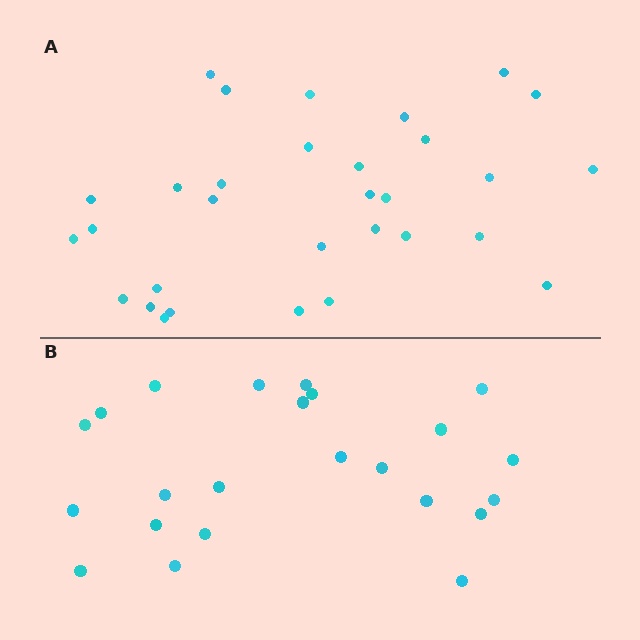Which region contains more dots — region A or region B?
Region A (the top region) has more dots.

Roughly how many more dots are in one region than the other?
Region A has roughly 8 or so more dots than region B.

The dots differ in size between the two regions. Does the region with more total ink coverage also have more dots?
No. Region B has more total ink coverage because its dots are larger, but region A actually contains more individual dots. Total area can be misleading — the number of items is what matters here.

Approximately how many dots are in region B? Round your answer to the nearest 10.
About 20 dots. (The exact count is 23, which rounds to 20.)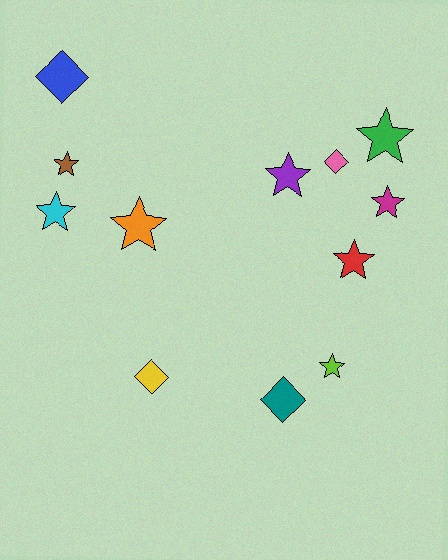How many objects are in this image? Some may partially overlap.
There are 12 objects.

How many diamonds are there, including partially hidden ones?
There are 4 diamonds.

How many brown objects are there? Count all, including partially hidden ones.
There is 1 brown object.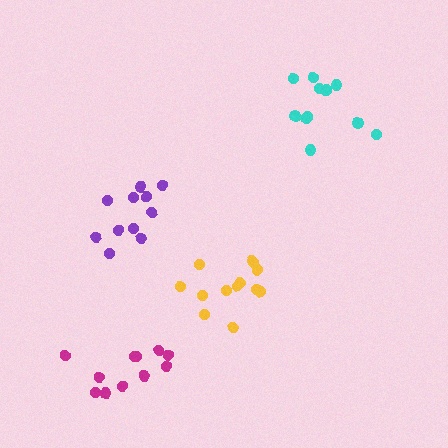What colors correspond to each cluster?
The clusters are colored: purple, cyan, magenta, yellow.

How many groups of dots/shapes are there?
There are 4 groups.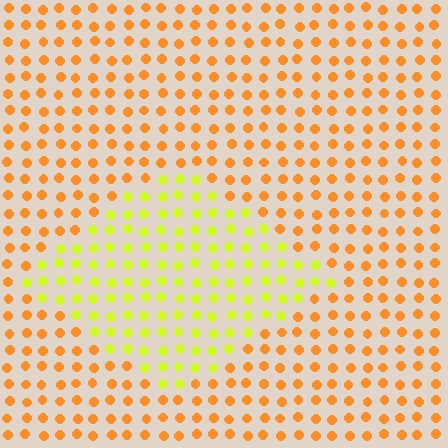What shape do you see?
I see a diamond.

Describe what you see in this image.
The image is filled with small orange elements in a uniform arrangement. A diamond-shaped region is visible where the elements are tinted to a slightly different hue, forming a subtle color boundary.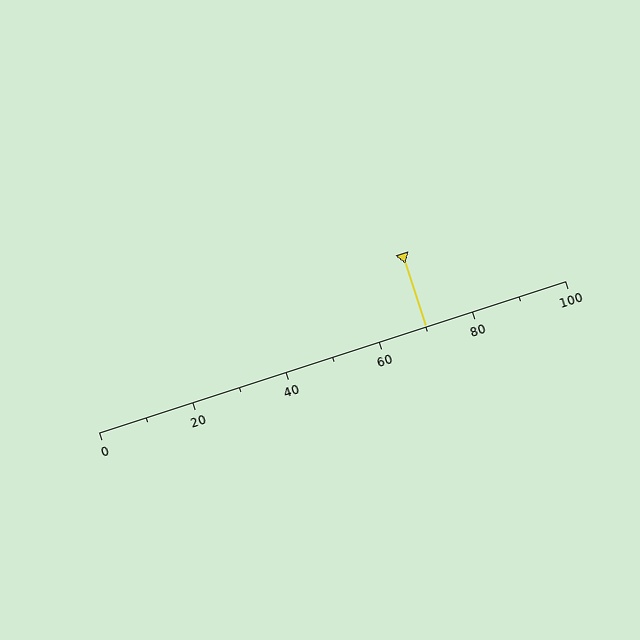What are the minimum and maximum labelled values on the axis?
The axis runs from 0 to 100.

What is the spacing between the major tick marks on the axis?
The major ticks are spaced 20 apart.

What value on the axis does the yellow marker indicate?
The marker indicates approximately 70.